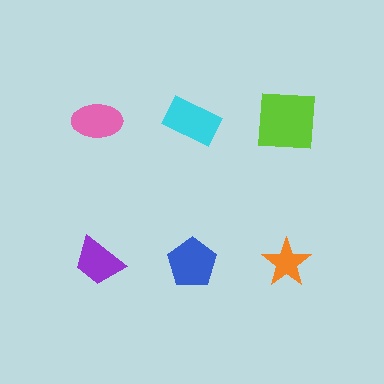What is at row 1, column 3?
A lime square.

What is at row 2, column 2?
A blue pentagon.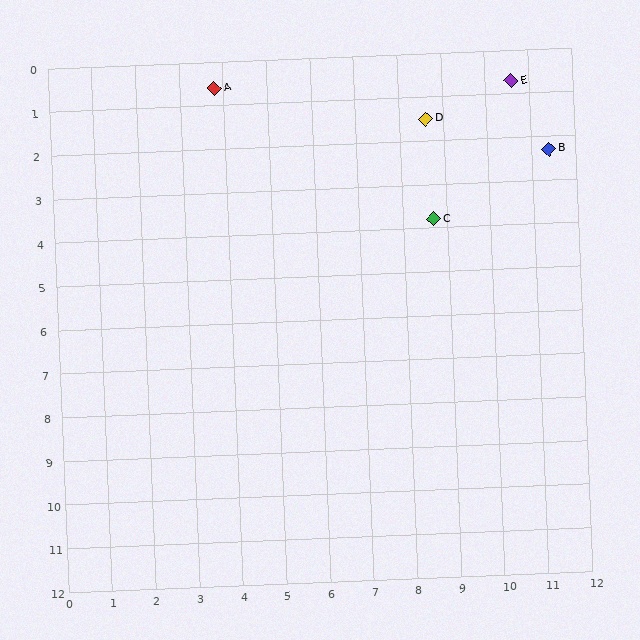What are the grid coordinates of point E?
Point E is at approximately (10.6, 0.7).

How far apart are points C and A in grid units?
Points C and A are about 5.9 grid units apart.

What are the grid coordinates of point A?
Point A is at approximately (3.8, 0.6).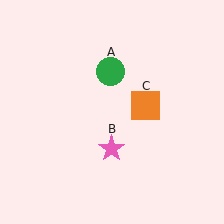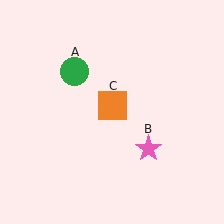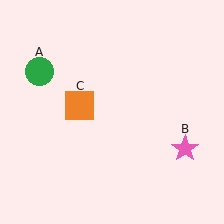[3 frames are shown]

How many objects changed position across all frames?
3 objects changed position: green circle (object A), pink star (object B), orange square (object C).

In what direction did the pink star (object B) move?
The pink star (object B) moved right.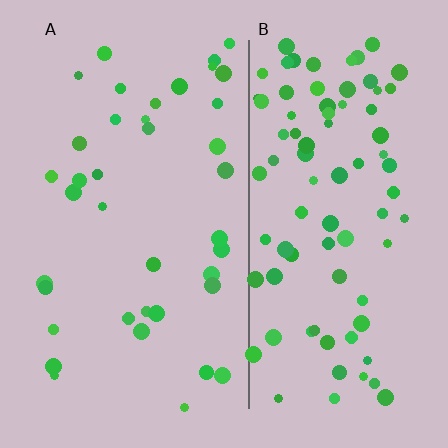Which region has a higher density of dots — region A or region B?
B (the right).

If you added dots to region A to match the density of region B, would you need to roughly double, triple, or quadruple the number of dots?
Approximately double.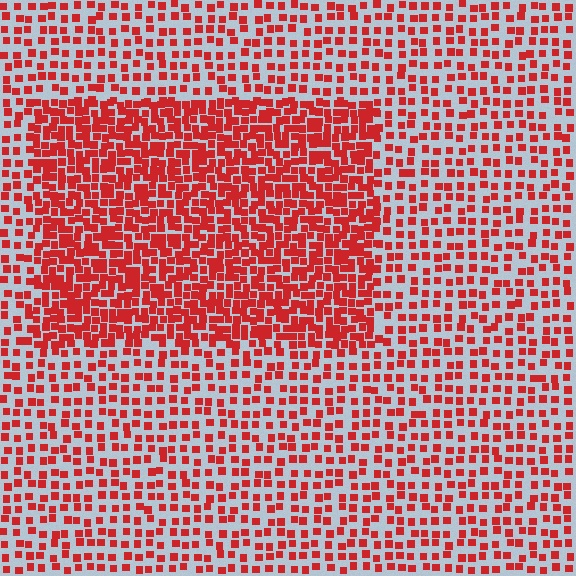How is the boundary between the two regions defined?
The boundary is defined by a change in element density (approximately 2.1x ratio). All elements are the same color, size, and shape.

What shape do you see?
I see a rectangle.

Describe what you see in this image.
The image contains small red elements arranged at two different densities. A rectangle-shaped region is visible where the elements are more densely packed than the surrounding area.